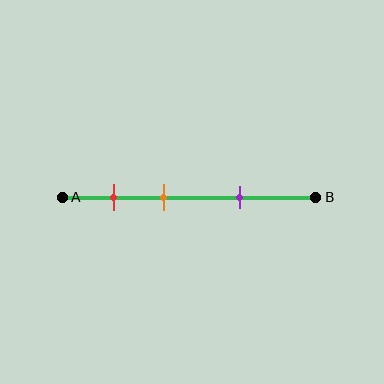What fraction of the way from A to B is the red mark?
The red mark is approximately 20% (0.2) of the way from A to B.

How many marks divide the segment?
There are 3 marks dividing the segment.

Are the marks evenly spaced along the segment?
Yes, the marks are approximately evenly spaced.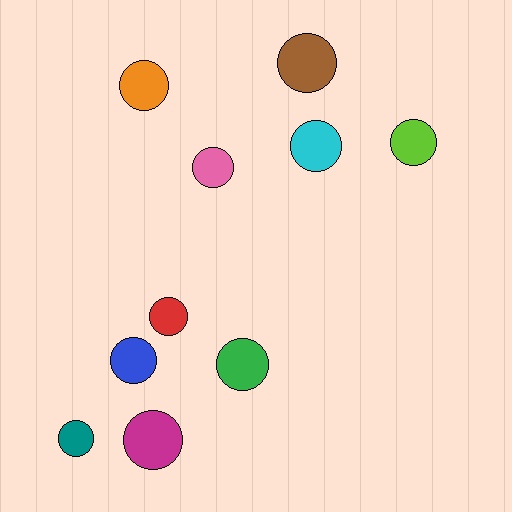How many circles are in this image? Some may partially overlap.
There are 10 circles.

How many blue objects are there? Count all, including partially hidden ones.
There is 1 blue object.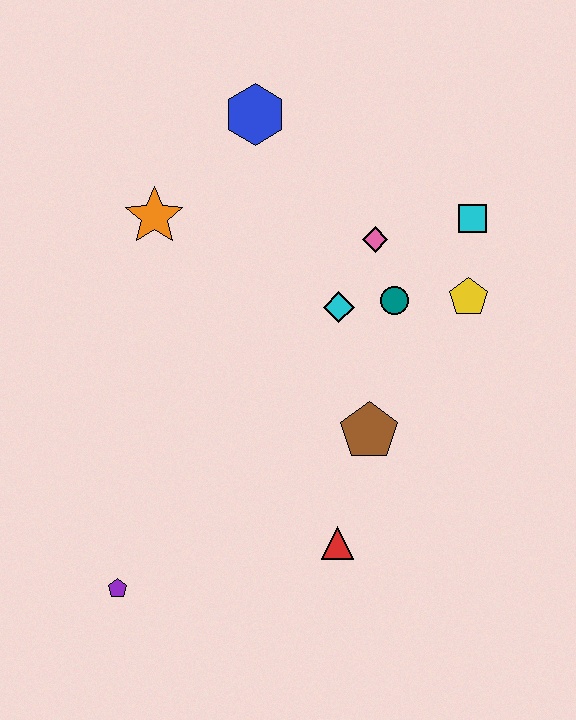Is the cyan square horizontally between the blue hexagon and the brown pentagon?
No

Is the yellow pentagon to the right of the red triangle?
Yes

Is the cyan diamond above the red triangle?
Yes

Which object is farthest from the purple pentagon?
The cyan square is farthest from the purple pentagon.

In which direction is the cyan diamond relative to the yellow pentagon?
The cyan diamond is to the left of the yellow pentagon.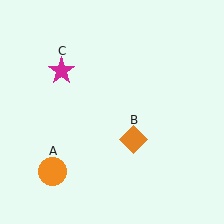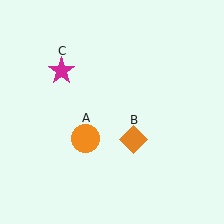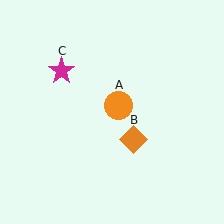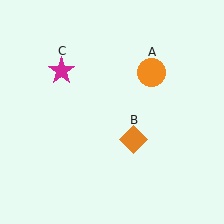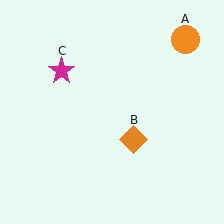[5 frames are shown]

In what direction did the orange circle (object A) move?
The orange circle (object A) moved up and to the right.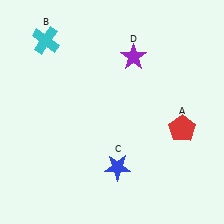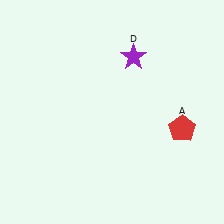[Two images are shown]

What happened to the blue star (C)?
The blue star (C) was removed in Image 2. It was in the bottom-right area of Image 1.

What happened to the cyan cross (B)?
The cyan cross (B) was removed in Image 2. It was in the top-left area of Image 1.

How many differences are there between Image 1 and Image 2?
There are 2 differences between the two images.